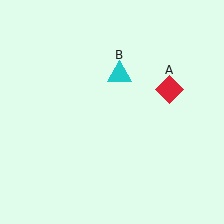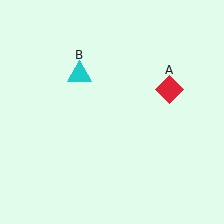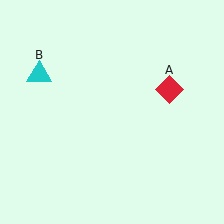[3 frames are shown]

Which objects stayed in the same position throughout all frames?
Red diamond (object A) remained stationary.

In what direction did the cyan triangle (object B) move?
The cyan triangle (object B) moved left.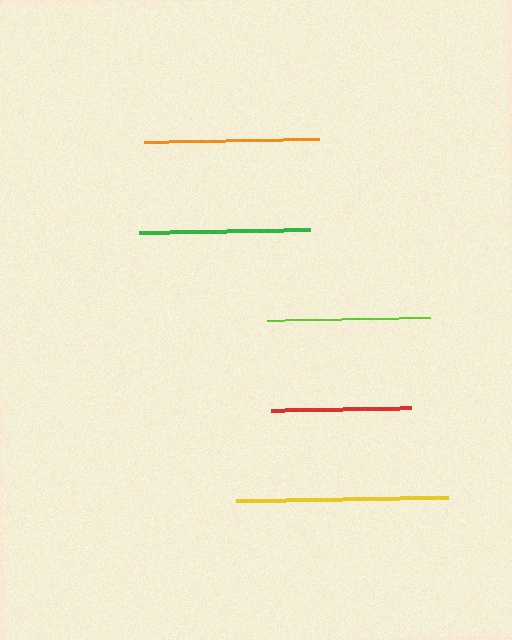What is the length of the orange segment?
The orange segment is approximately 175 pixels long.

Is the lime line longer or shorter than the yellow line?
The yellow line is longer than the lime line.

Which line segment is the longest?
The yellow line is the longest at approximately 213 pixels.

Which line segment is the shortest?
The red line is the shortest at approximately 141 pixels.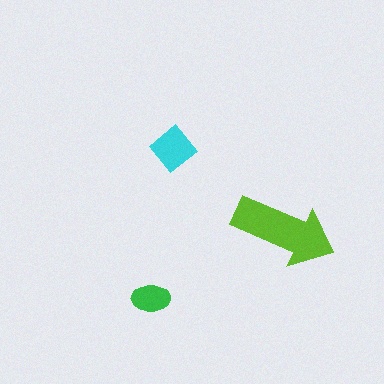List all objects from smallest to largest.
The green ellipse, the cyan diamond, the lime arrow.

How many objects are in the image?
There are 3 objects in the image.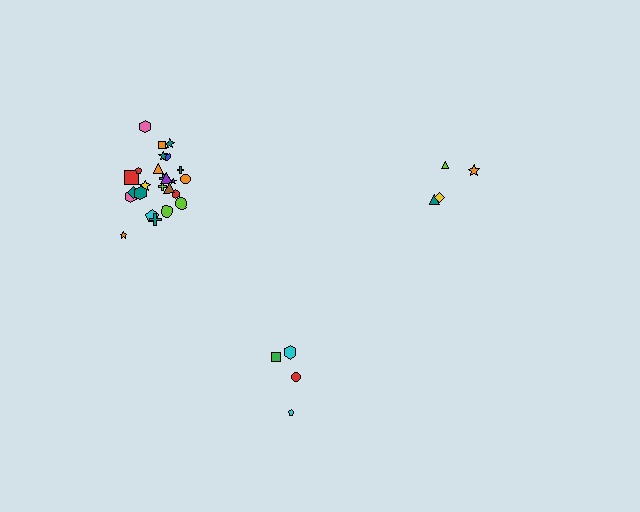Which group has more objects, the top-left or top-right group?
The top-left group.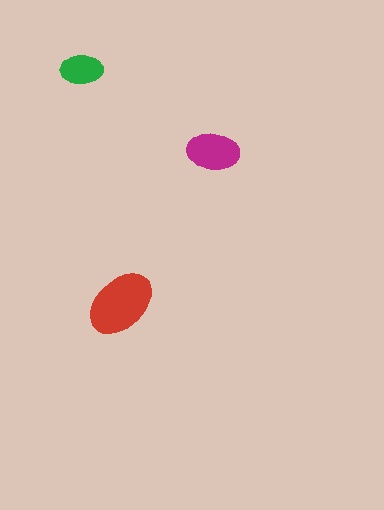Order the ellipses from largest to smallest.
the red one, the magenta one, the green one.